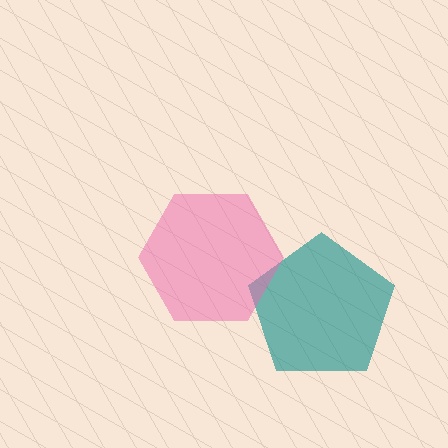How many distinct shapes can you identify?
There are 2 distinct shapes: a teal pentagon, a pink hexagon.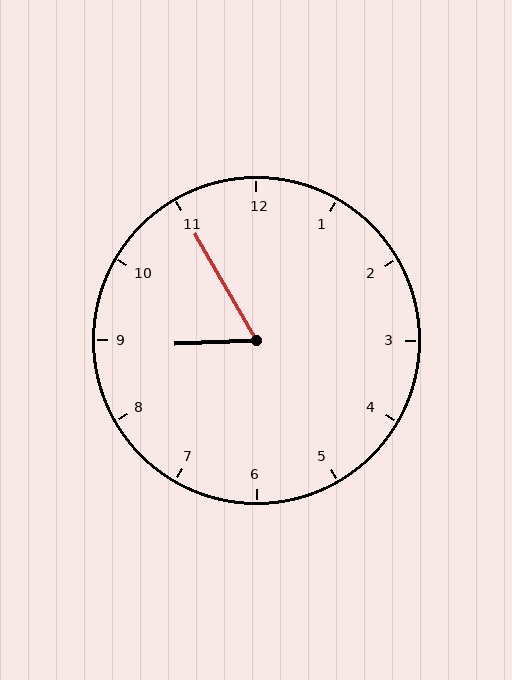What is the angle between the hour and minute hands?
Approximately 62 degrees.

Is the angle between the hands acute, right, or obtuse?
It is acute.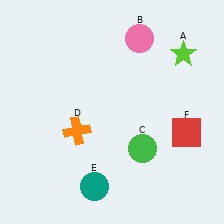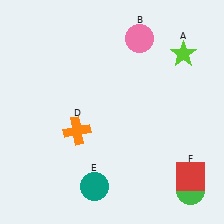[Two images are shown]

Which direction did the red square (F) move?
The red square (F) moved down.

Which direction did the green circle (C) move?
The green circle (C) moved right.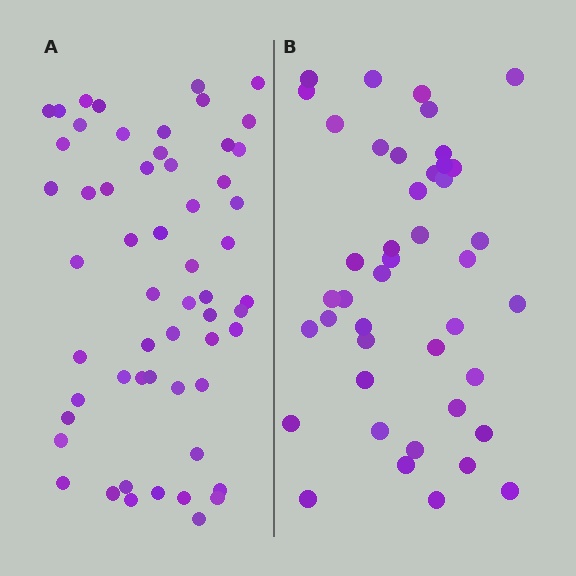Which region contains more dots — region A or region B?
Region A (the left region) has more dots.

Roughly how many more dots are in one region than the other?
Region A has approximately 15 more dots than region B.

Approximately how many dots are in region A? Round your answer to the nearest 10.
About 60 dots. (The exact count is 57, which rounds to 60.)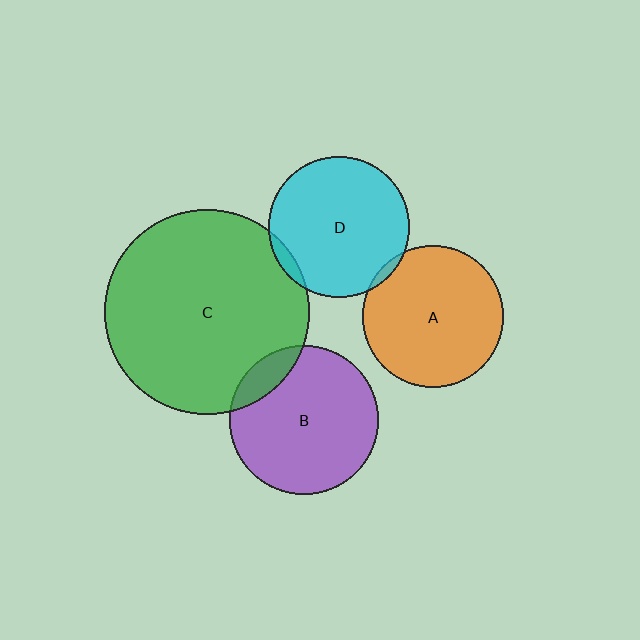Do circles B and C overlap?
Yes.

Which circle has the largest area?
Circle C (green).